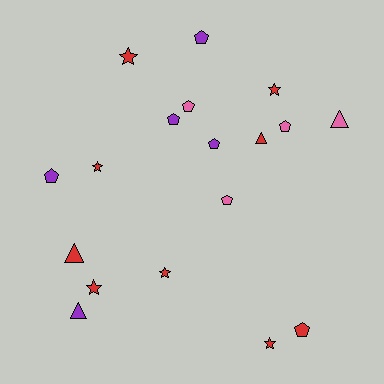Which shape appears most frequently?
Pentagon, with 8 objects.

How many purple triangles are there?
There is 1 purple triangle.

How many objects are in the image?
There are 18 objects.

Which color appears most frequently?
Red, with 9 objects.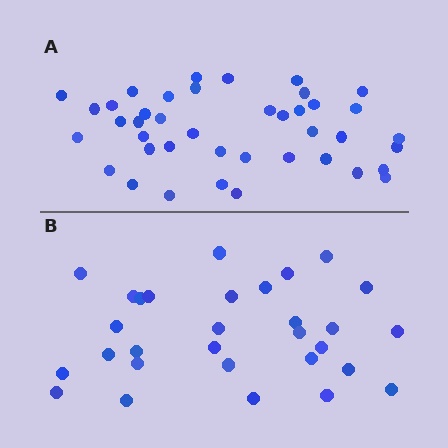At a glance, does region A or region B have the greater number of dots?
Region A (the top region) has more dots.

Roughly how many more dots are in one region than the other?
Region A has roughly 12 or so more dots than region B.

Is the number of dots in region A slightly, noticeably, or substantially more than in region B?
Region A has noticeably more, but not dramatically so. The ratio is roughly 1.4 to 1.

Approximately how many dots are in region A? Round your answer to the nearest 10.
About 40 dots. (The exact count is 41, which rounds to 40.)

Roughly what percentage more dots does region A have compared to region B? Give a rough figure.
About 35% more.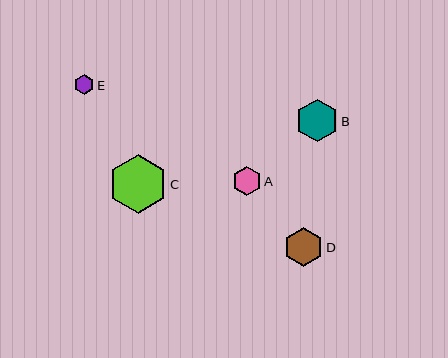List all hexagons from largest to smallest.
From largest to smallest: C, B, D, A, E.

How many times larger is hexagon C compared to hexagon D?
Hexagon C is approximately 1.5 times the size of hexagon D.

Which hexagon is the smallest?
Hexagon E is the smallest with a size of approximately 20 pixels.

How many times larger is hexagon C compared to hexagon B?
Hexagon C is approximately 1.4 times the size of hexagon B.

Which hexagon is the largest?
Hexagon C is the largest with a size of approximately 58 pixels.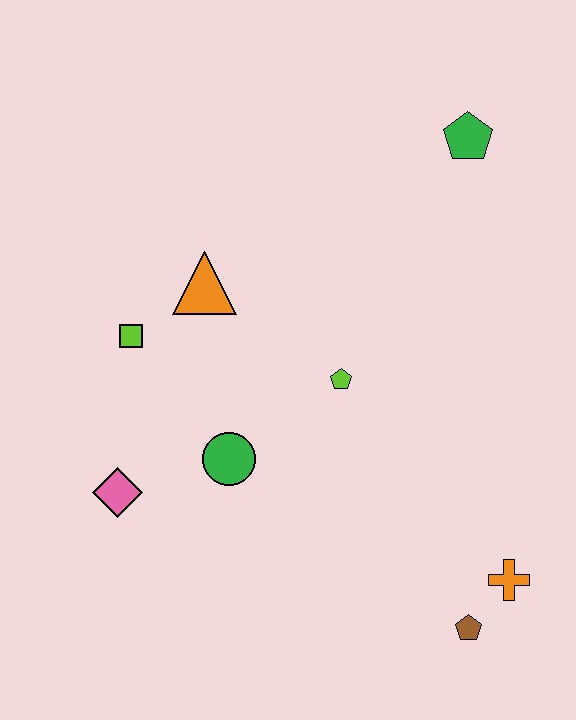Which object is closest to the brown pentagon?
The orange cross is closest to the brown pentagon.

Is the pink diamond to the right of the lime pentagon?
No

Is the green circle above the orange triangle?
No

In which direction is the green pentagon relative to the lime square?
The green pentagon is to the right of the lime square.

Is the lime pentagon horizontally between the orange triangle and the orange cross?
Yes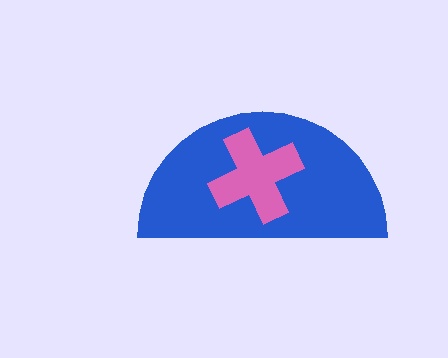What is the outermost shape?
The blue semicircle.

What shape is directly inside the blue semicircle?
The pink cross.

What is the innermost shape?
The pink cross.